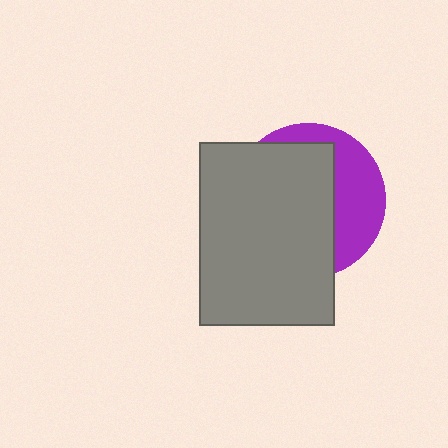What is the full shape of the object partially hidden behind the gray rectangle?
The partially hidden object is a purple circle.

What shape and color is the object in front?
The object in front is a gray rectangle.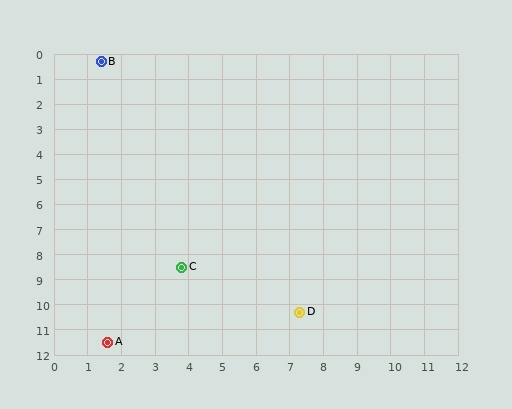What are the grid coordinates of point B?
Point B is at approximately (1.4, 0.3).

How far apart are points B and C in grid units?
Points B and C are about 8.5 grid units apart.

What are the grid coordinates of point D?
Point D is at approximately (7.3, 10.3).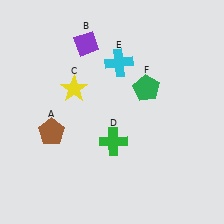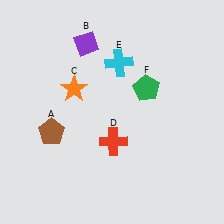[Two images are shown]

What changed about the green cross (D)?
In Image 1, D is green. In Image 2, it changed to red.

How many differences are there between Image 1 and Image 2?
There are 2 differences between the two images.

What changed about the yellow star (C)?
In Image 1, C is yellow. In Image 2, it changed to orange.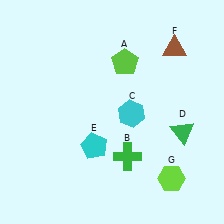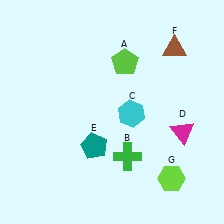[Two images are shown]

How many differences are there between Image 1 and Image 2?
There are 2 differences between the two images.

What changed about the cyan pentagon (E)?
In Image 1, E is cyan. In Image 2, it changed to teal.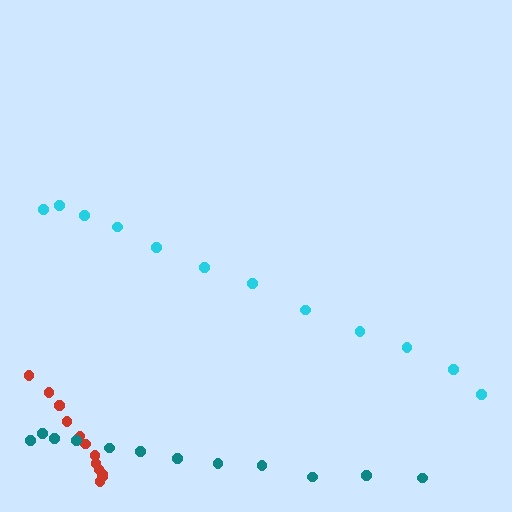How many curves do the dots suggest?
There are 3 distinct paths.